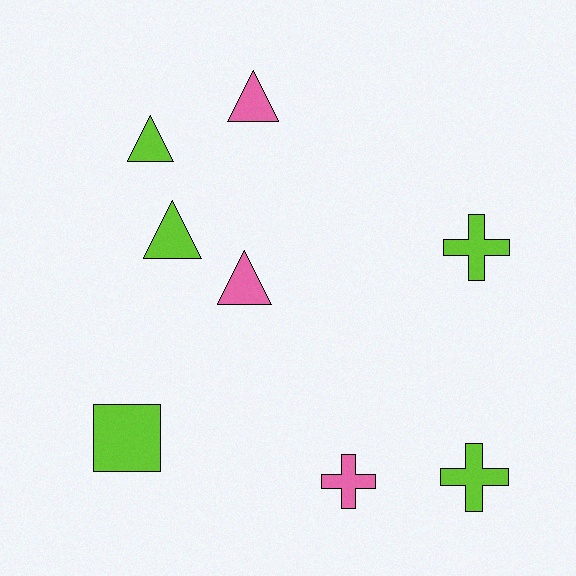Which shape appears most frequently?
Triangle, with 4 objects.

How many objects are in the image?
There are 8 objects.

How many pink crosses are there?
There is 1 pink cross.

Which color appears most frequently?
Lime, with 5 objects.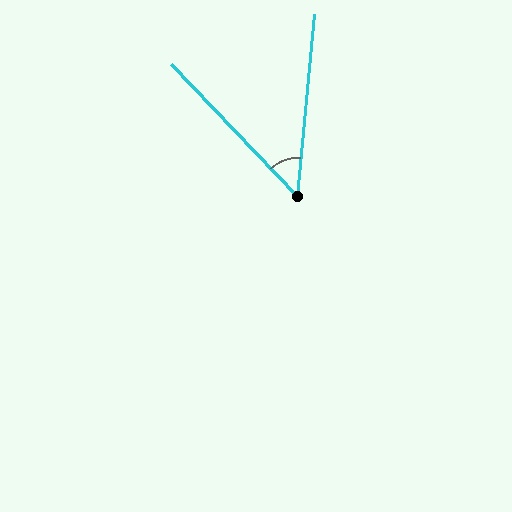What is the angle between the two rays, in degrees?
Approximately 49 degrees.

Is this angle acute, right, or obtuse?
It is acute.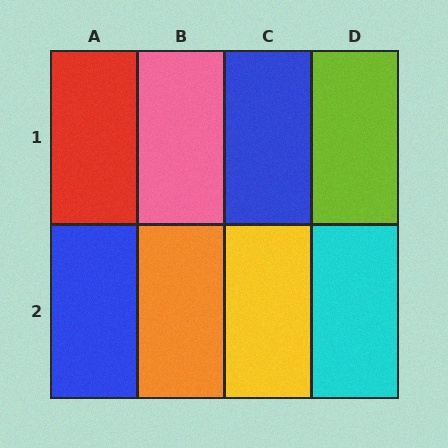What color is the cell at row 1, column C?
Blue.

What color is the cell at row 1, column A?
Red.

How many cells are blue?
2 cells are blue.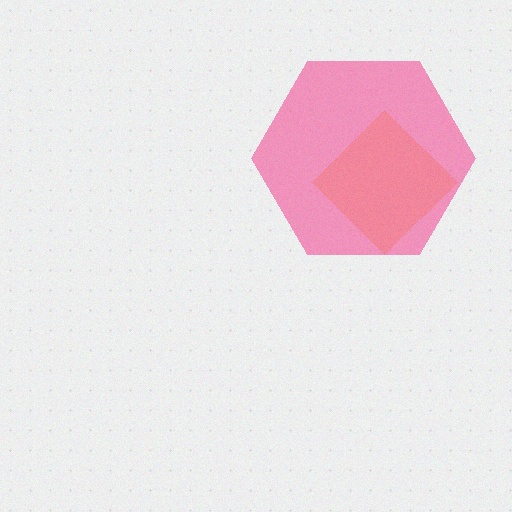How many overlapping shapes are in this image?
There are 2 overlapping shapes in the image.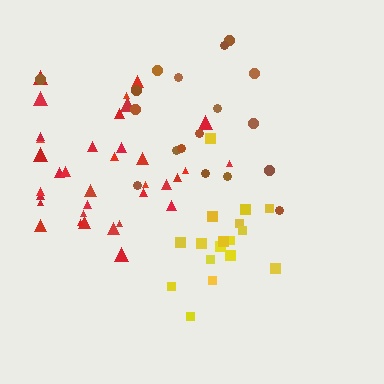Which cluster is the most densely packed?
Yellow.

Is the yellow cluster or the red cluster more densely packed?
Yellow.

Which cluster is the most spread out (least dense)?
Brown.